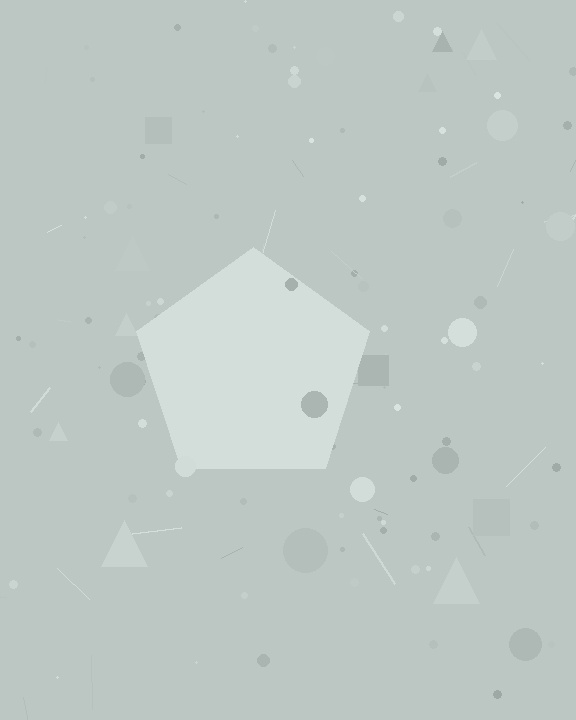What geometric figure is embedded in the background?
A pentagon is embedded in the background.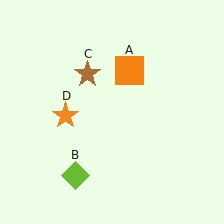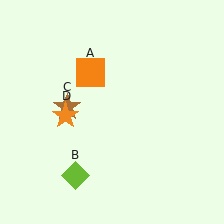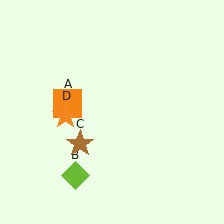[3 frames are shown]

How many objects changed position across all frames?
2 objects changed position: orange square (object A), brown star (object C).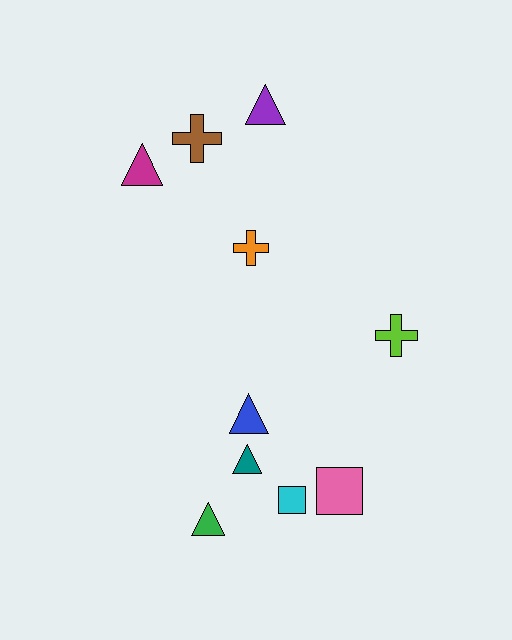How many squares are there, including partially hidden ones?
There are 2 squares.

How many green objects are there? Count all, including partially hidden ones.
There is 1 green object.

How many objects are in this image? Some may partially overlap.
There are 10 objects.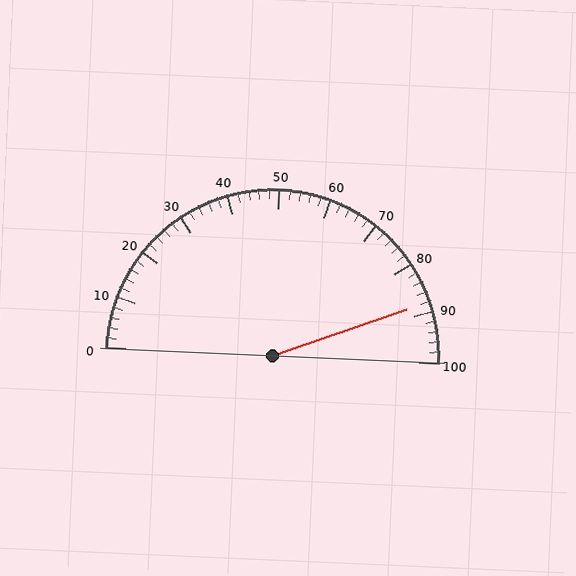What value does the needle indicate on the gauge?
The needle indicates approximately 88.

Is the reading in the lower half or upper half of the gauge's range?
The reading is in the upper half of the range (0 to 100).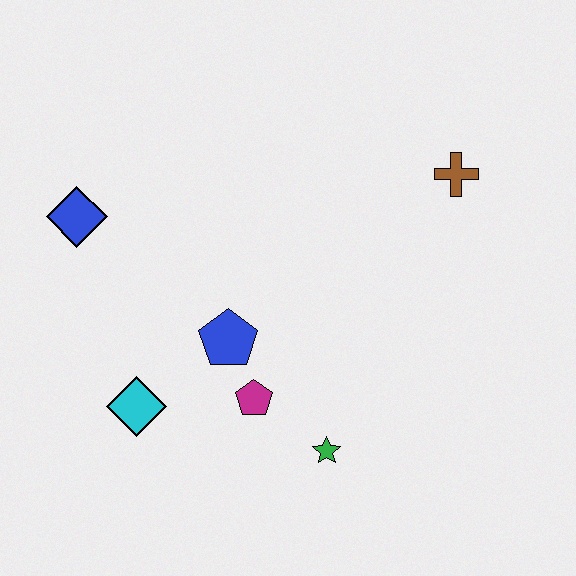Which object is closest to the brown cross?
The blue pentagon is closest to the brown cross.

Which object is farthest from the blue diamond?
The brown cross is farthest from the blue diamond.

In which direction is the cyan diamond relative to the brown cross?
The cyan diamond is to the left of the brown cross.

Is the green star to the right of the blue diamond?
Yes